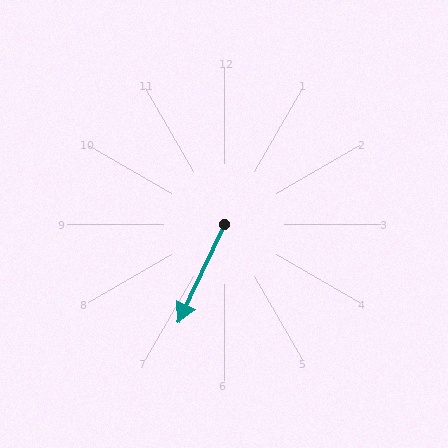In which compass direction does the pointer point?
Southwest.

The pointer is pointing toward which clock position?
Roughly 7 o'clock.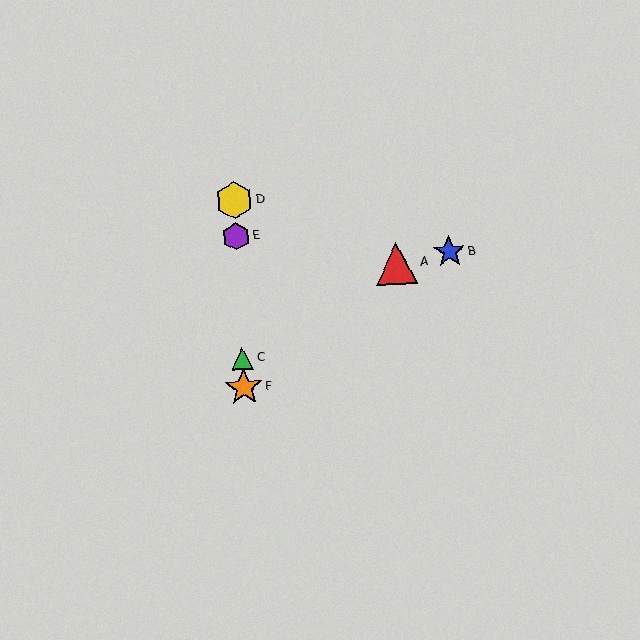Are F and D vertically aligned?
Yes, both are at x≈244.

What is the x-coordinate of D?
Object D is at x≈234.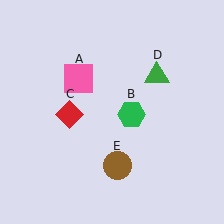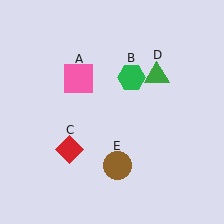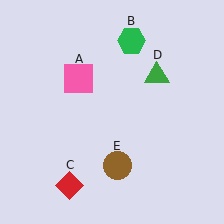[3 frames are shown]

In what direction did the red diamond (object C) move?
The red diamond (object C) moved down.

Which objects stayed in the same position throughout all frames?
Pink square (object A) and green triangle (object D) and brown circle (object E) remained stationary.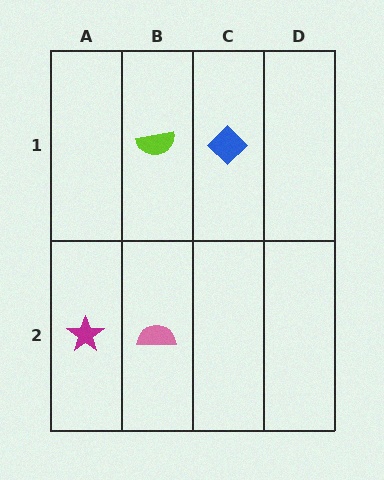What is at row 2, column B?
A pink semicircle.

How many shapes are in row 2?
2 shapes.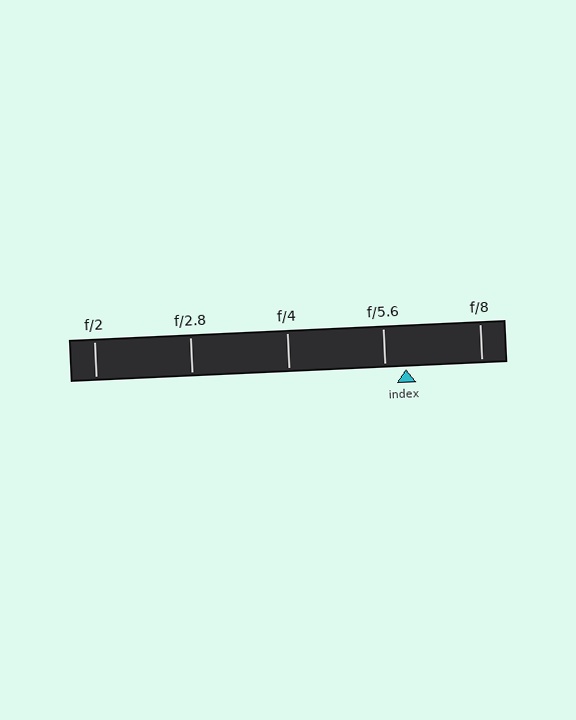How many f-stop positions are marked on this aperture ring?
There are 5 f-stop positions marked.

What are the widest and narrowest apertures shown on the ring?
The widest aperture shown is f/2 and the narrowest is f/8.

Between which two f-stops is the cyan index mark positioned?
The index mark is between f/5.6 and f/8.